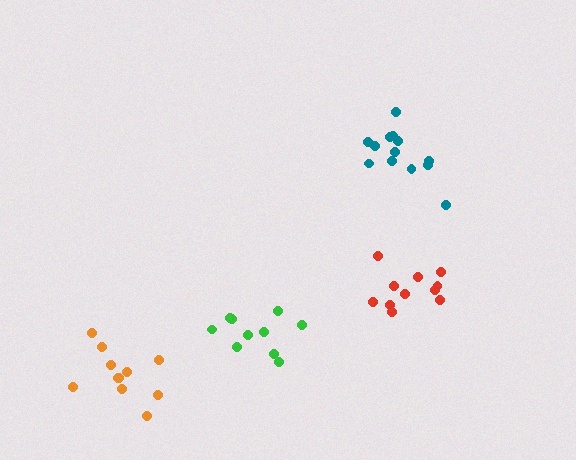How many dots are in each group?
Group 1: 13 dots, Group 2: 11 dots, Group 3: 11 dots, Group 4: 10 dots (45 total).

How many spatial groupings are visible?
There are 4 spatial groupings.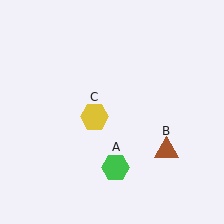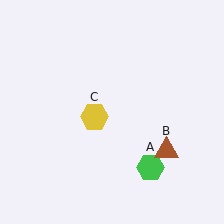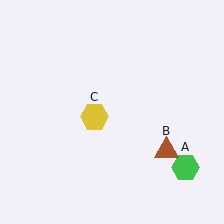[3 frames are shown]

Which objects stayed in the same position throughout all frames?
Brown triangle (object B) and yellow hexagon (object C) remained stationary.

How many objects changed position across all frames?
1 object changed position: green hexagon (object A).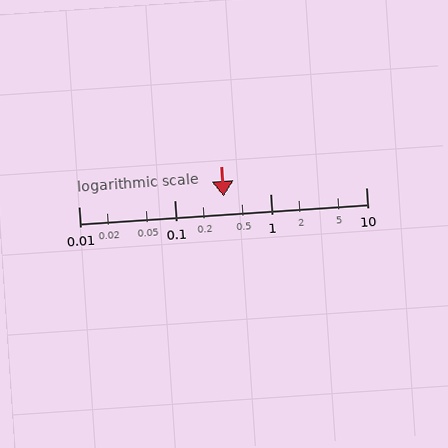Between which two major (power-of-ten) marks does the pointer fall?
The pointer is between 0.1 and 1.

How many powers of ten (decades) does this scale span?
The scale spans 3 decades, from 0.01 to 10.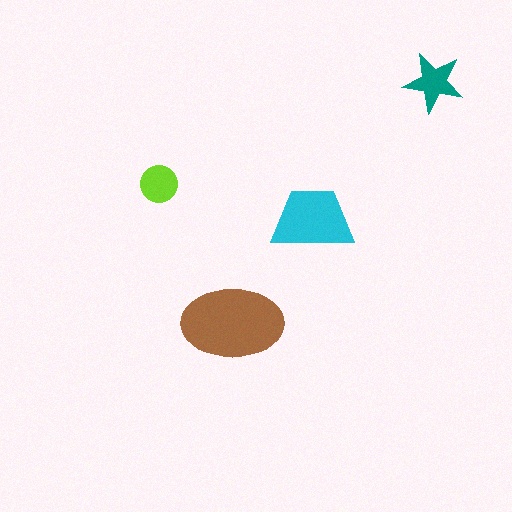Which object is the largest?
The brown ellipse.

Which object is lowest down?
The brown ellipse is bottommost.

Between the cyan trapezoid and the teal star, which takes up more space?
The cyan trapezoid.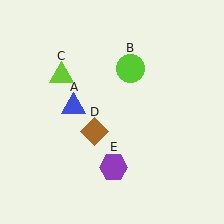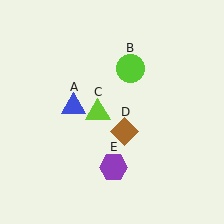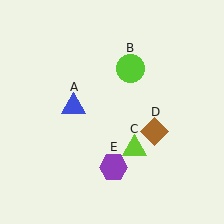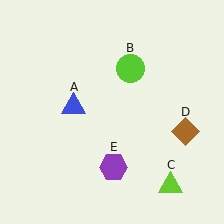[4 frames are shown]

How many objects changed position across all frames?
2 objects changed position: lime triangle (object C), brown diamond (object D).